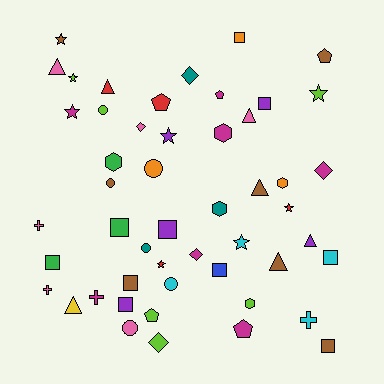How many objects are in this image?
There are 50 objects.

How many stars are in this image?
There are 8 stars.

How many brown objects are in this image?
There are 7 brown objects.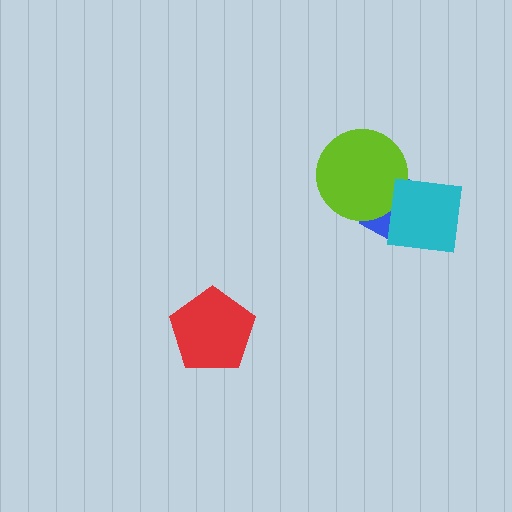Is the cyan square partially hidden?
No, no other shape covers it.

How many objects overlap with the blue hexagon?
2 objects overlap with the blue hexagon.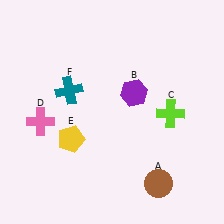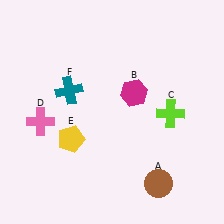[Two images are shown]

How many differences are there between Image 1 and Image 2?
There is 1 difference between the two images.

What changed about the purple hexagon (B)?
In Image 1, B is purple. In Image 2, it changed to magenta.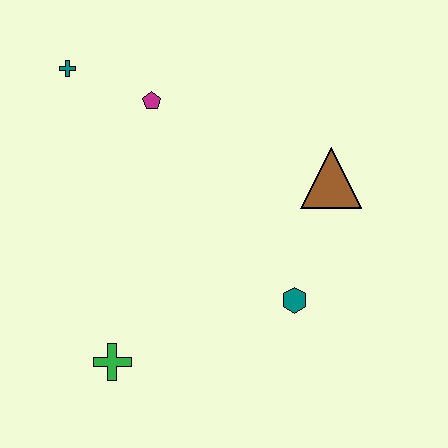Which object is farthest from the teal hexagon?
The teal cross is farthest from the teal hexagon.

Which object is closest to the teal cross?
The magenta pentagon is closest to the teal cross.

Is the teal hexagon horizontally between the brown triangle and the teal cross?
Yes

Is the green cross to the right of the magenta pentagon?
No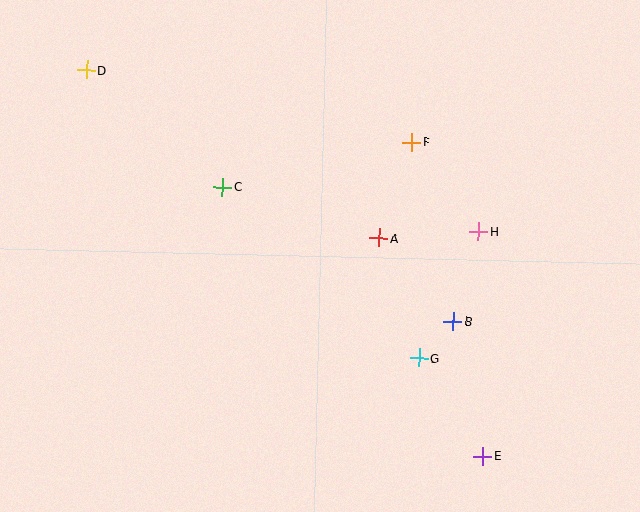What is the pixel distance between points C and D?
The distance between C and D is 179 pixels.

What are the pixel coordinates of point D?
Point D is at (87, 70).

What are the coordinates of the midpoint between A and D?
The midpoint between A and D is at (233, 154).